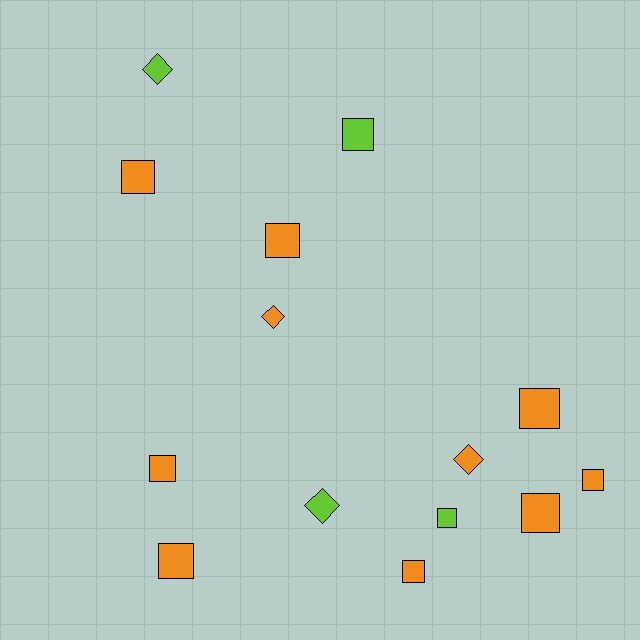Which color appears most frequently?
Orange, with 10 objects.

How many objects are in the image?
There are 14 objects.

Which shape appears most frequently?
Square, with 10 objects.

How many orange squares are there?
There are 8 orange squares.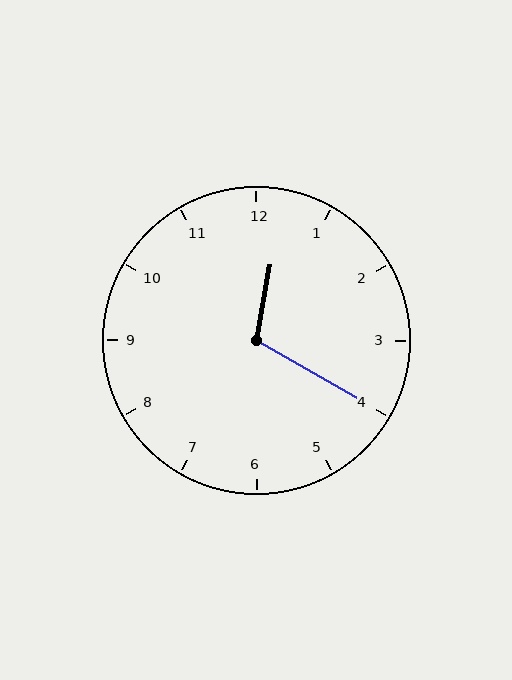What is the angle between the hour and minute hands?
Approximately 110 degrees.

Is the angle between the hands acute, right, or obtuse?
It is obtuse.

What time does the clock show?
12:20.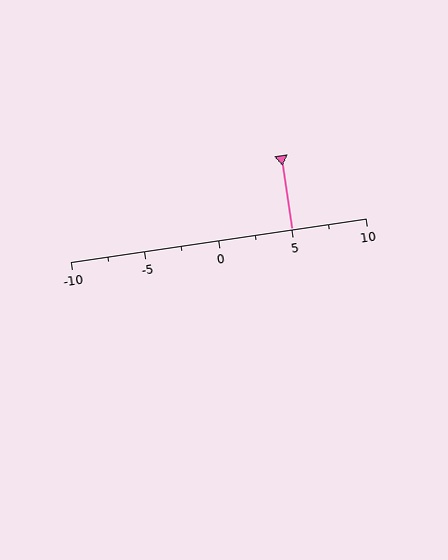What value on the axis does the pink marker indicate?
The marker indicates approximately 5.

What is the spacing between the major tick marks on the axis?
The major ticks are spaced 5 apart.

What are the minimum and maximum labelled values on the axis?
The axis runs from -10 to 10.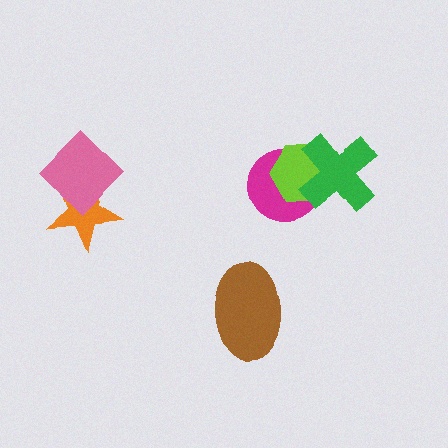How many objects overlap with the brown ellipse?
0 objects overlap with the brown ellipse.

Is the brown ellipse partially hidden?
No, no other shape covers it.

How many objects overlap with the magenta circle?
2 objects overlap with the magenta circle.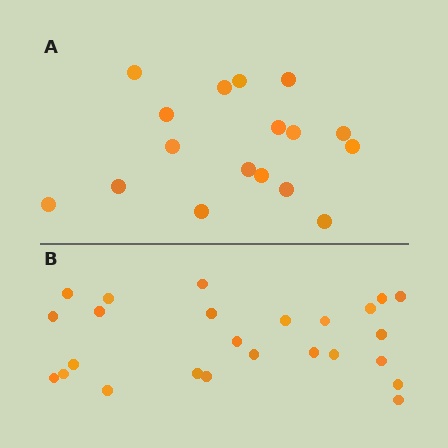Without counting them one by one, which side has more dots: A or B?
Region B (the bottom region) has more dots.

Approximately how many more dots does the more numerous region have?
Region B has roughly 8 or so more dots than region A.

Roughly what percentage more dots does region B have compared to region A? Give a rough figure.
About 45% more.